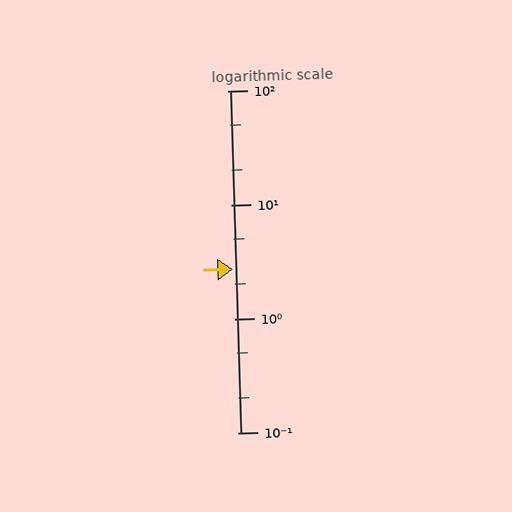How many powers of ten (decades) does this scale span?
The scale spans 3 decades, from 0.1 to 100.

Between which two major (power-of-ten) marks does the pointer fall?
The pointer is between 1 and 10.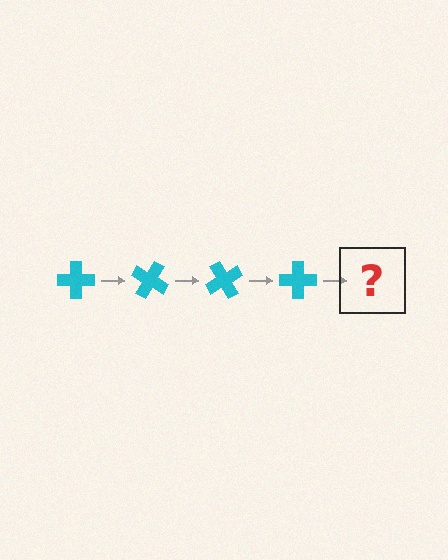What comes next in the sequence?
The next element should be a cyan cross rotated 120 degrees.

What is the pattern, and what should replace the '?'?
The pattern is that the cross rotates 30 degrees each step. The '?' should be a cyan cross rotated 120 degrees.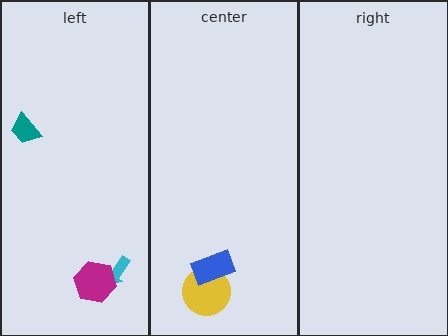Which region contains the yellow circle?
The center region.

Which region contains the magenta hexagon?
The left region.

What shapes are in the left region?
The teal trapezoid, the cyan arrow, the magenta hexagon.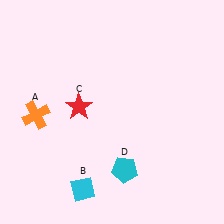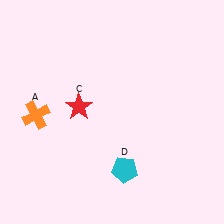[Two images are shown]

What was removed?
The cyan diamond (B) was removed in Image 2.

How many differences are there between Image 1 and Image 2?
There is 1 difference between the two images.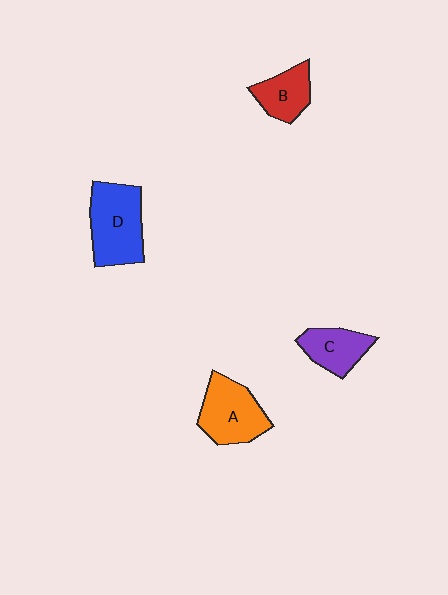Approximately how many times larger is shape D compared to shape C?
Approximately 1.6 times.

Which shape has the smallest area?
Shape B (red).